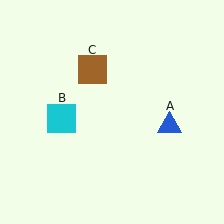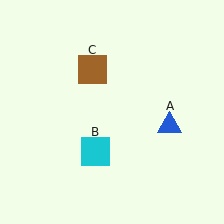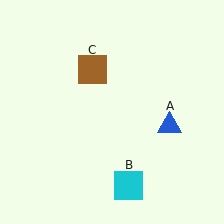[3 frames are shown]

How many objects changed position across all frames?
1 object changed position: cyan square (object B).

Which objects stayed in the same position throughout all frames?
Blue triangle (object A) and brown square (object C) remained stationary.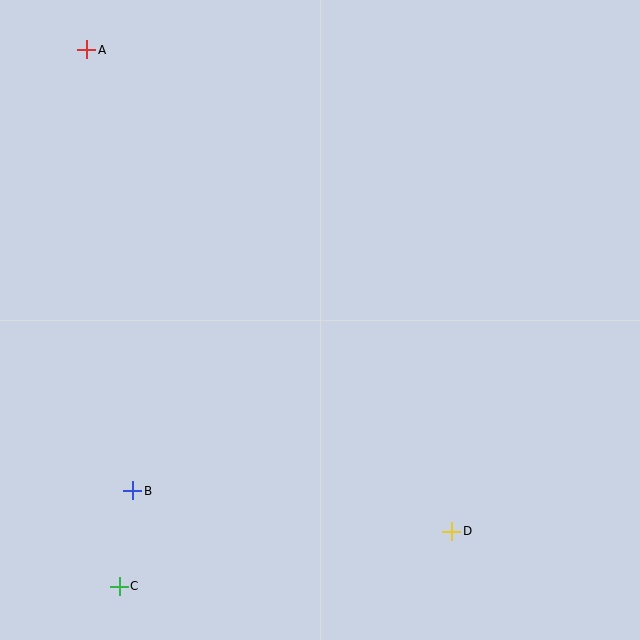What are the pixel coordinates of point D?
Point D is at (452, 531).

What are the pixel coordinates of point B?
Point B is at (133, 491).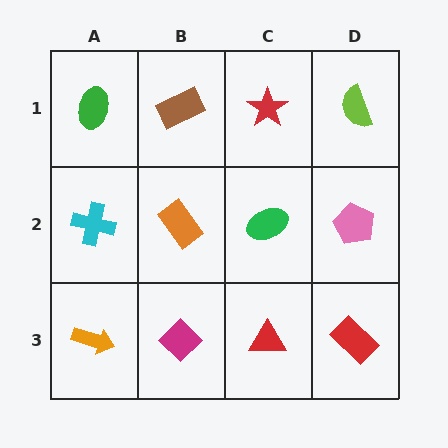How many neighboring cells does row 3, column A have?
2.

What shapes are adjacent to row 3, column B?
An orange rectangle (row 2, column B), an orange arrow (row 3, column A), a red triangle (row 3, column C).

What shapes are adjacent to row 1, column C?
A green ellipse (row 2, column C), a brown rectangle (row 1, column B), a lime semicircle (row 1, column D).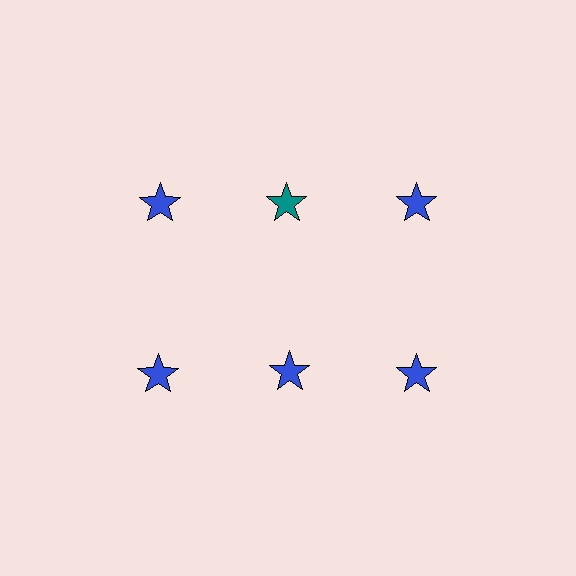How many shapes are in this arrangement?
There are 6 shapes arranged in a grid pattern.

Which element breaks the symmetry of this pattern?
The teal star in the top row, second from left column breaks the symmetry. All other shapes are blue stars.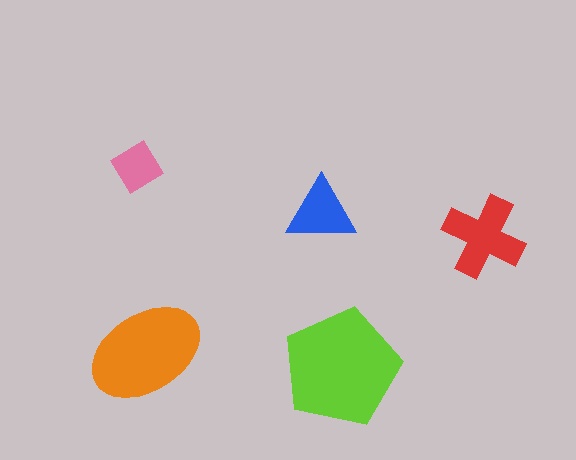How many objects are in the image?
There are 5 objects in the image.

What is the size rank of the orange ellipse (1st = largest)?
2nd.